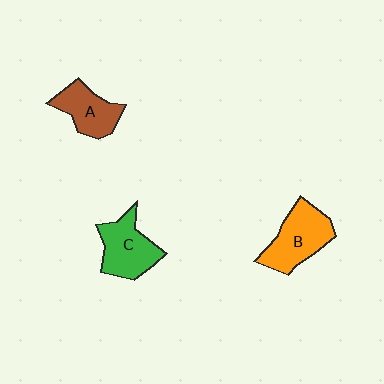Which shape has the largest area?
Shape B (orange).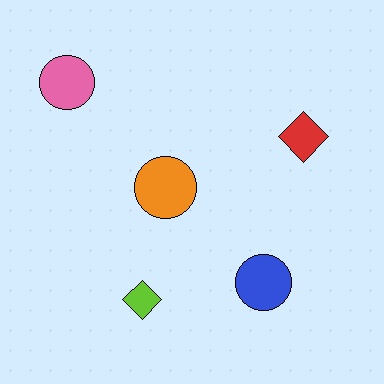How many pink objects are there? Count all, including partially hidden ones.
There is 1 pink object.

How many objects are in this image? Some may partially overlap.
There are 5 objects.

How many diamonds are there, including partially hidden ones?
There are 2 diamonds.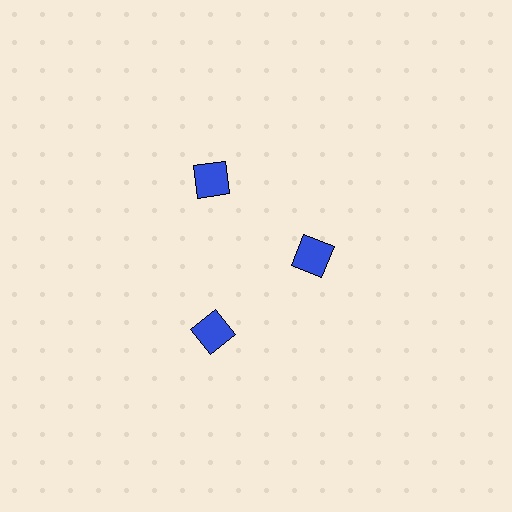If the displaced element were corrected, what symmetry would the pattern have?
It would have 3-fold rotational symmetry — the pattern would map onto itself every 120 degrees.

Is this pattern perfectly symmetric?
No. The 3 blue squares are arranged in a ring, but one element near the 3 o'clock position is pulled inward toward the center, breaking the 3-fold rotational symmetry.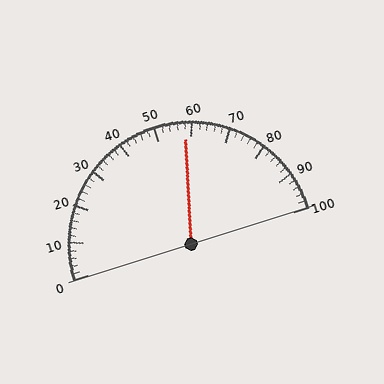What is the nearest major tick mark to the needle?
The nearest major tick mark is 60.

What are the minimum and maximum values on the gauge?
The gauge ranges from 0 to 100.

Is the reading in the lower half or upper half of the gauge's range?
The reading is in the upper half of the range (0 to 100).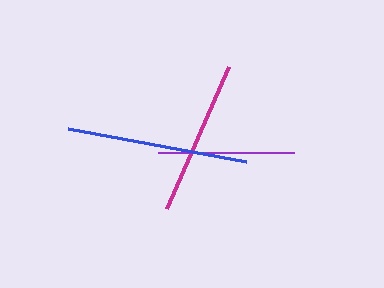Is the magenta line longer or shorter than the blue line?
The blue line is longer than the magenta line.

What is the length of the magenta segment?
The magenta segment is approximately 154 pixels long.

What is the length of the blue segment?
The blue segment is approximately 181 pixels long.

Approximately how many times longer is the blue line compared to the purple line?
The blue line is approximately 1.3 times the length of the purple line.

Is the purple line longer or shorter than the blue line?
The blue line is longer than the purple line.